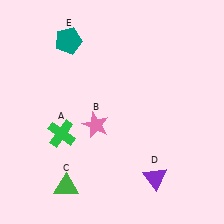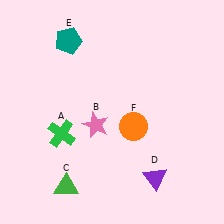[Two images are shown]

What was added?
An orange circle (F) was added in Image 2.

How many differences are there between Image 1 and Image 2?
There is 1 difference between the two images.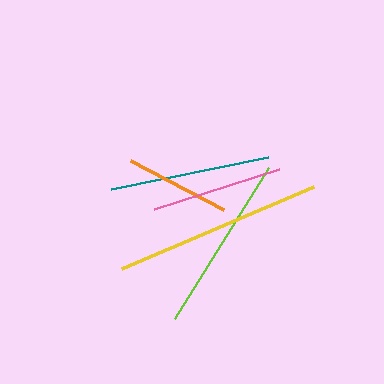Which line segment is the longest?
The yellow line is the longest at approximately 209 pixels.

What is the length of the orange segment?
The orange segment is approximately 105 pixels long.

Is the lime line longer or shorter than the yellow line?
The yellow line is longer than the lime line.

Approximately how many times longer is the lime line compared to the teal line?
The lime line is approximately 1.1 times the length of the teal line.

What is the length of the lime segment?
The lime segment is approximately 178 pixels long.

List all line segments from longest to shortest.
From longest to shortest: yellow, lime, teal, pink, orange.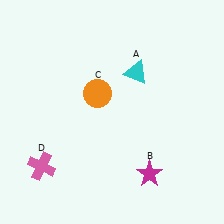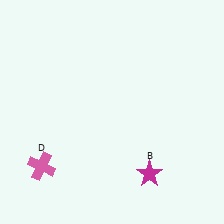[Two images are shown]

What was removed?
The orange circle (C), the cyan triangle (A) were removed in Image 2.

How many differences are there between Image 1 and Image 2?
There are 2 differences between the two images.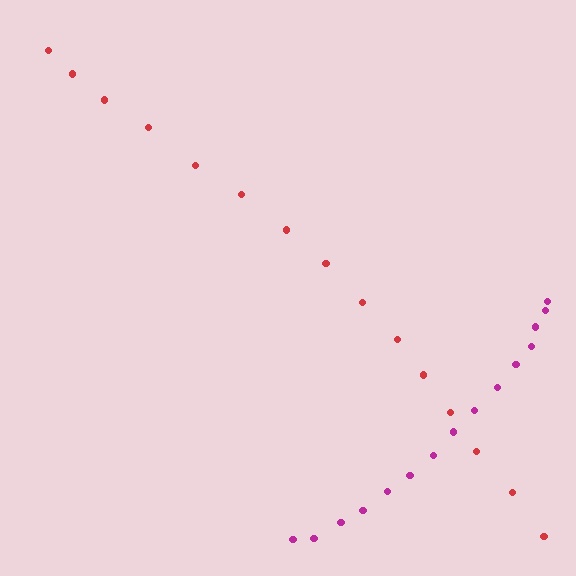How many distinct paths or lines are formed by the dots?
There are 2 distinct paths.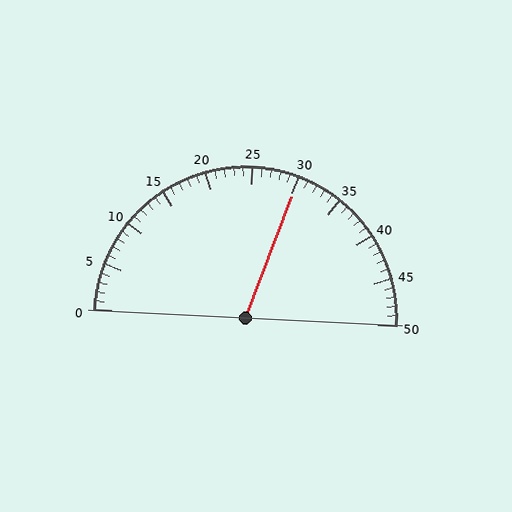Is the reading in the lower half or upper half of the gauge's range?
The reading is in the upper half of the range (0 to 50).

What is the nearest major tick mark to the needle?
The nearest major tick mark is 30.